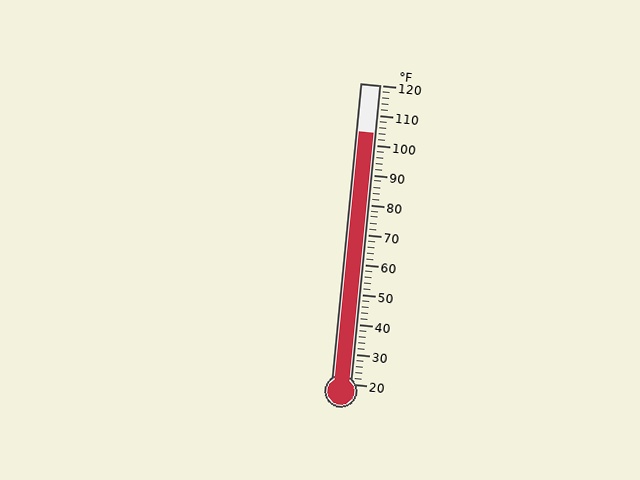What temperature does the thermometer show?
The thermometer shows approximately 104°F.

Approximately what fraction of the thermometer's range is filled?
The thermometer is filled to approximately 85% of its range.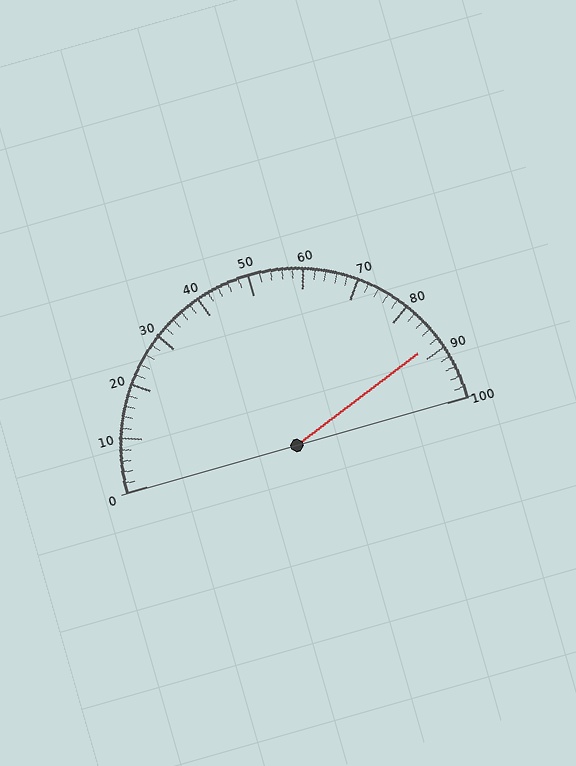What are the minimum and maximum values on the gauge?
The gauge ranges from 0 to 100.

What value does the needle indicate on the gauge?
The needle indicates approximately 88.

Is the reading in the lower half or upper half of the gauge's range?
The reading is in the upper half of the range (0 to 100).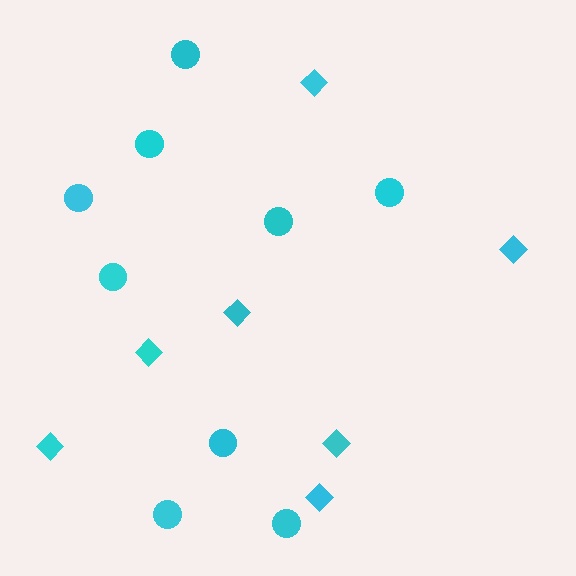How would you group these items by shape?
There are 2 groups: one group of circles (9) and one group of diamonds (7).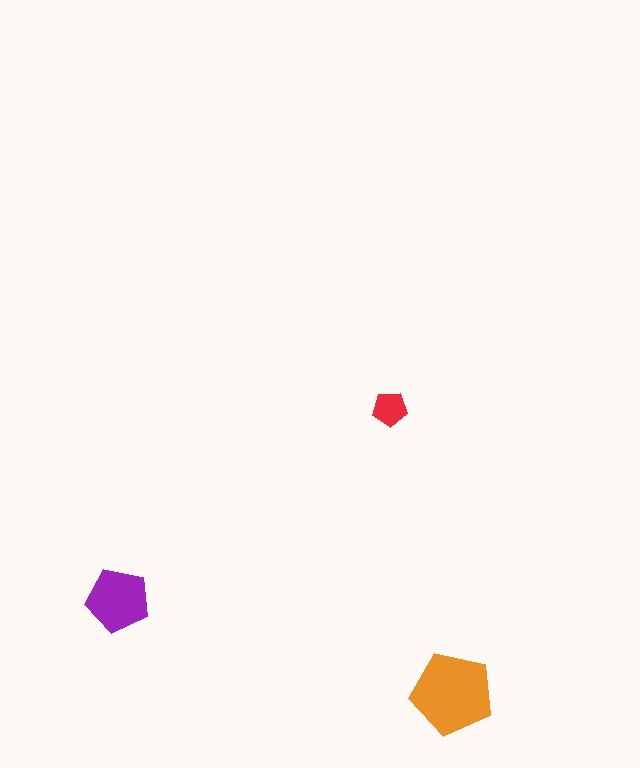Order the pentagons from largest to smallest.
the orange one, the purple one, the red one.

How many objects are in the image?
There are 3 objects in the image.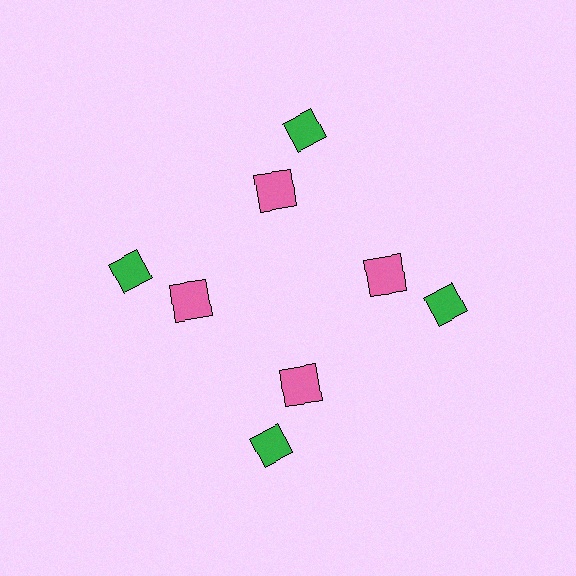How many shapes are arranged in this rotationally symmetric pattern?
There are 8 shapes, arranged in 4 groups of 2.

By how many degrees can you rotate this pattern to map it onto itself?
The pattern maps onto itself every 90 degrees of rotation.